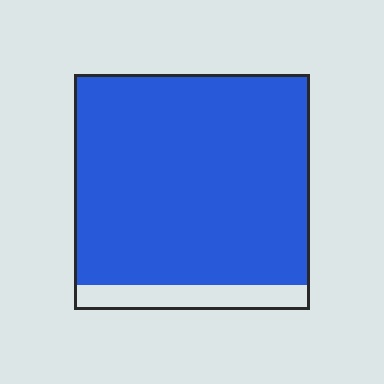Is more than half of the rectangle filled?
Yes.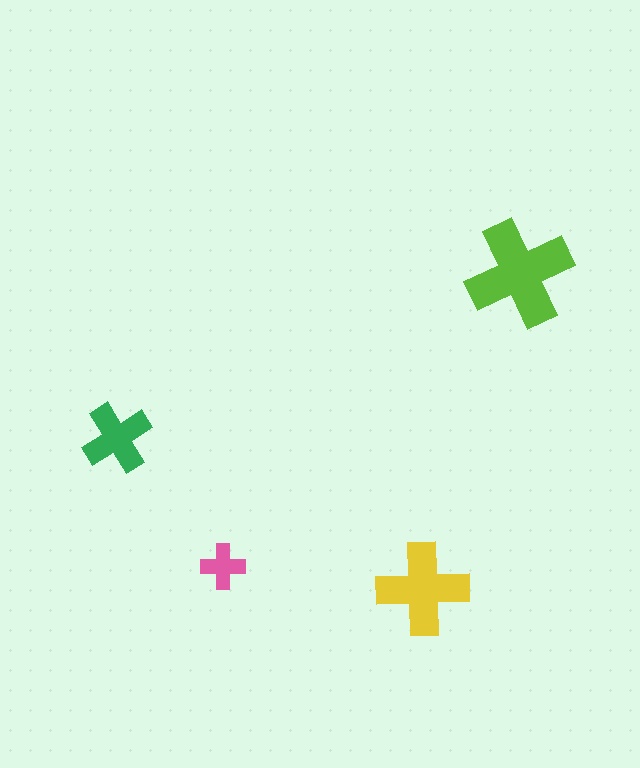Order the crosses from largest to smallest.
the lime one, the yellow one, the green one, the pink one.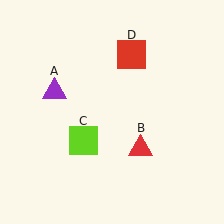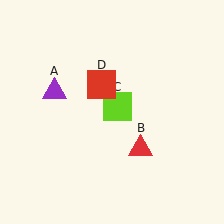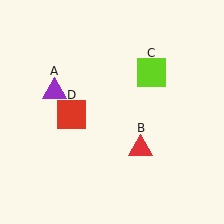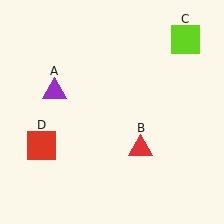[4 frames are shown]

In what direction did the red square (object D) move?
The red square (object D) moved down and to the left.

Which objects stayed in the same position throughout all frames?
Purple triangle (object A) and red triangle (object B) remained stationary.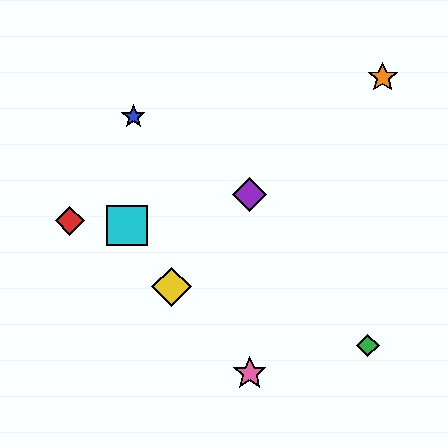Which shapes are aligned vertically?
The purple diamond, the pink star are aligned vertically.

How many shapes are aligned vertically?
2 shapes (the purple diamond, the pink star) are aligned vertically.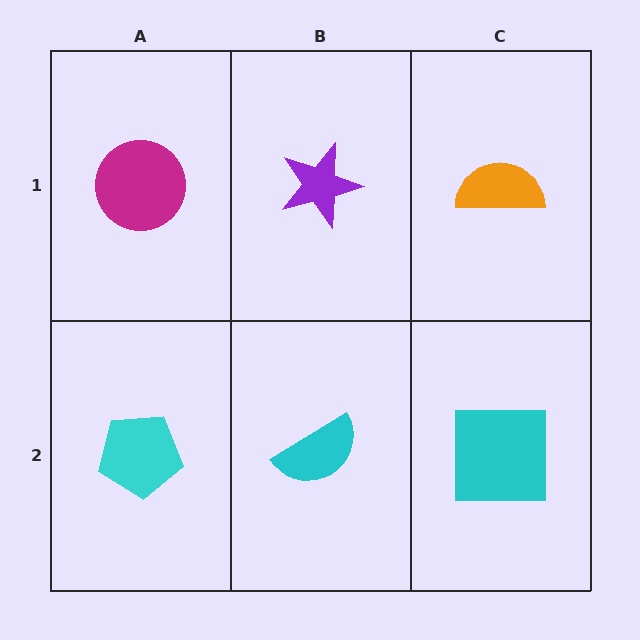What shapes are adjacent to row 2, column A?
A magenta circle (row 1, column A), a cyan semicircle (row 2, column B).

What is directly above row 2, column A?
A magenta circle.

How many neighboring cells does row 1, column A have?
2.